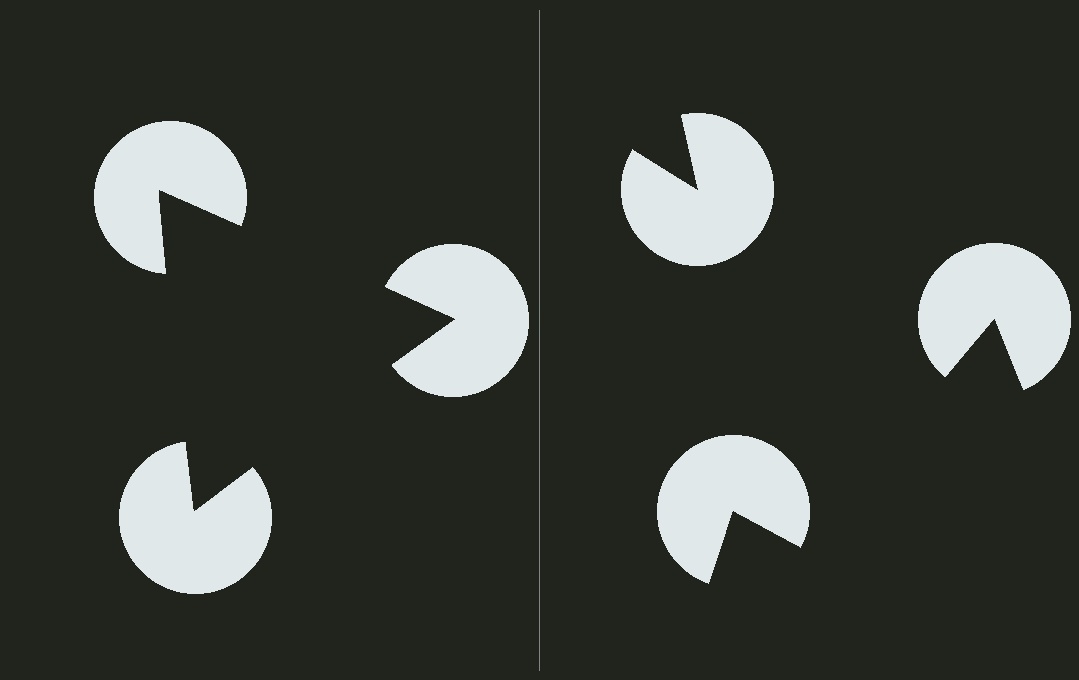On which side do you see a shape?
An illusory triangle appears on the left side. On the right side the wedge cuts are rotated, so no coherent shape forms.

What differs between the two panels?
The pac-man discs are positioned identically on both sides; only the wedge orientations differ. On the left they align to a triangle; on the right they are misaligned.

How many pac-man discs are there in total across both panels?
6 — 3 on each side.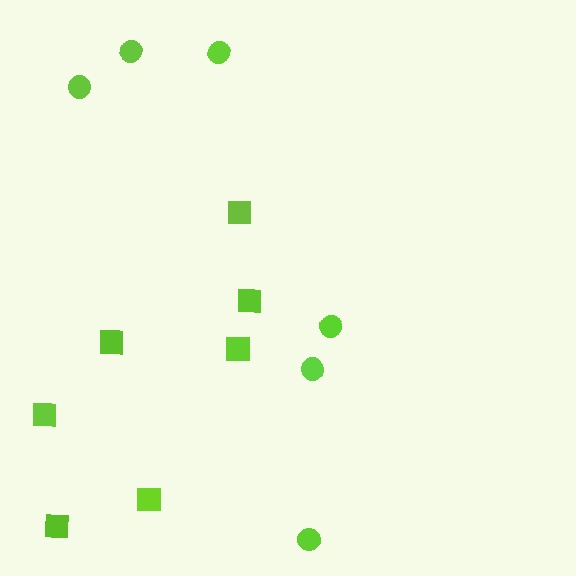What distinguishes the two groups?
There are 2 groups: one group of squares (7) and one group of circles (6).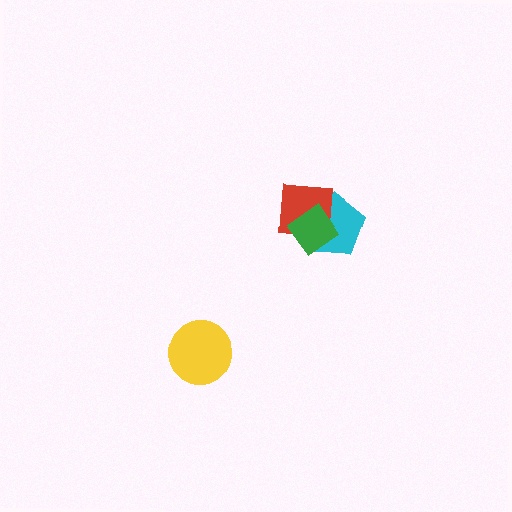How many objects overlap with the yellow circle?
0 objects overlap with the yellow circle.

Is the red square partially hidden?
Yes, it is partially covered by another shape.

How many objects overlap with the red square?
2 objects overlap with the red square.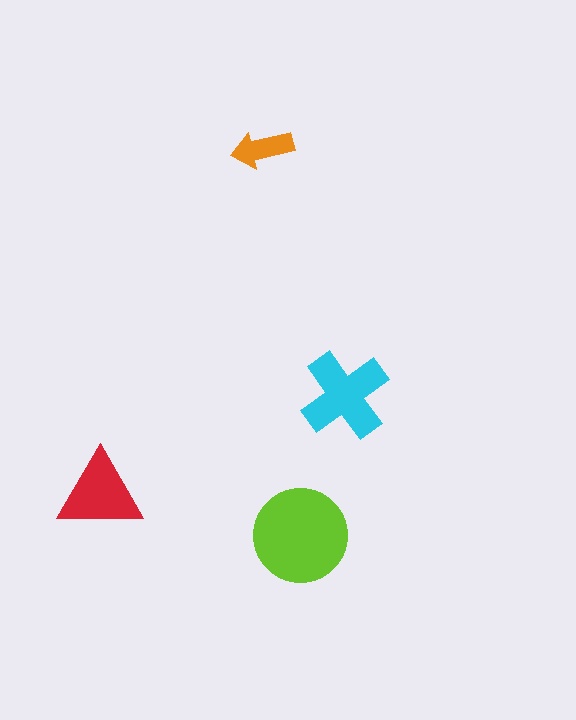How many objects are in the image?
There are 4 objects in the image.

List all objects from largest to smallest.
The lime circle, the cyan cross, the red triangle, the orange arrow.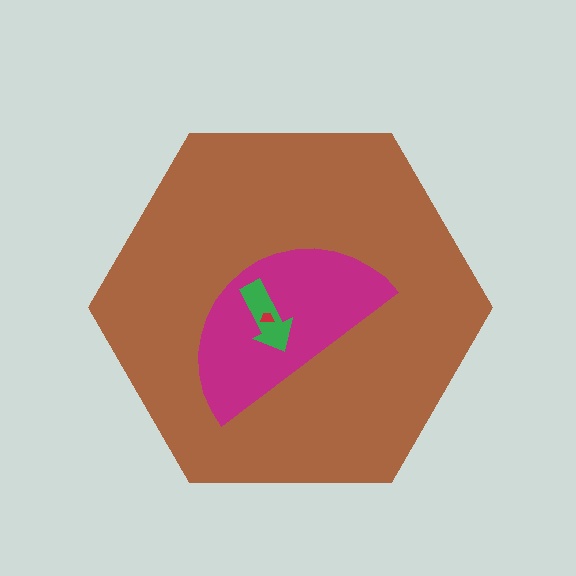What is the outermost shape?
The brown hexagon.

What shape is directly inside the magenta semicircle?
The green arrow.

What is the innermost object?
The red trapezoid.